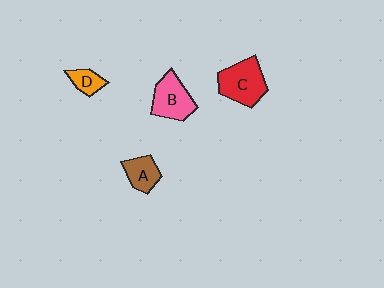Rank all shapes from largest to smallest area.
From largest to smallest: C (red), B (pink), A (brown), D (orange).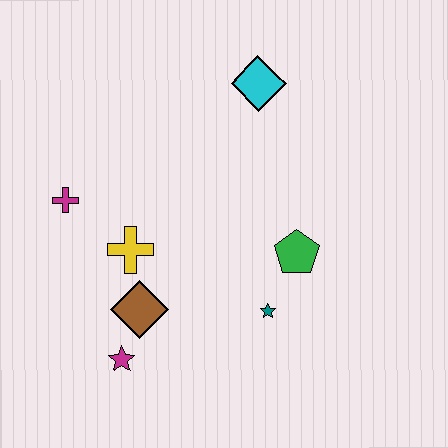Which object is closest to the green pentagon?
The teal star is closest to the green pentagon.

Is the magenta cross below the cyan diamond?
Yes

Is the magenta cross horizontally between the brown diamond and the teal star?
No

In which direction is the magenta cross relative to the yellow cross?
The magenta cross is to the left of the yellow cross.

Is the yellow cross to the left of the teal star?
Yes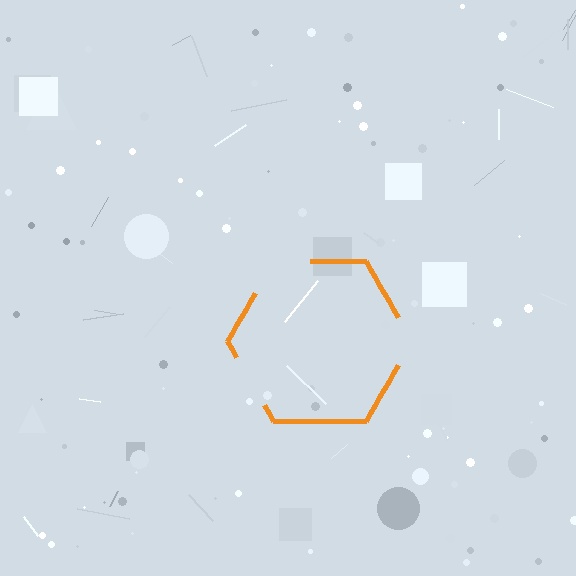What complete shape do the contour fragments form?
The contour fragments form a hexagon.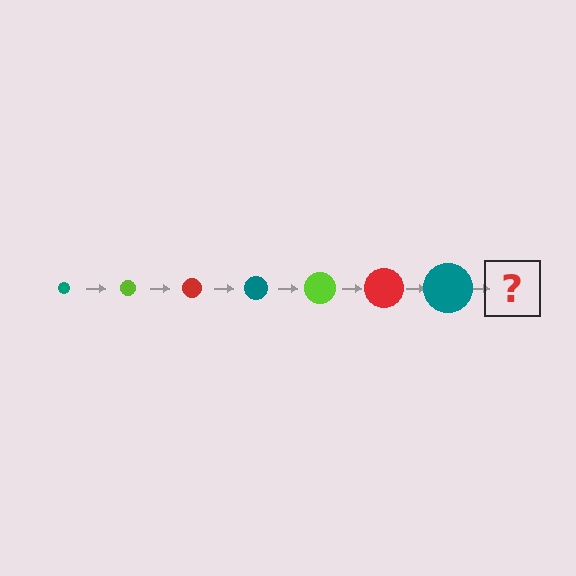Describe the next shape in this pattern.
It should be a lime circle, larger than the previous one.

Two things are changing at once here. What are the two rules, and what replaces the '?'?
The two rules are that the circle grows larger each step and the color cycles through teal, lime, and red. The '?' should be a lime circle, larger than the previous one.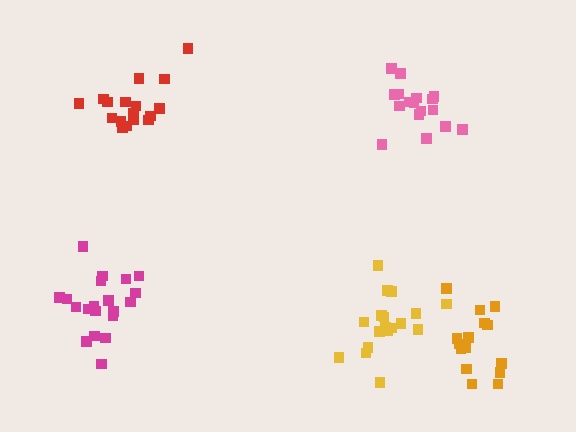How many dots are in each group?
Group 1: 15 dots, Group 2: 17 dots, Group 3: 18 dots, Group 4: 20 dots, Group 5: 17 dots (87 total).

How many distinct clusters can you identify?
There are 5 distinct clusters.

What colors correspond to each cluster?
The clusters are colored: orange, red, yellow, magenta, pink.